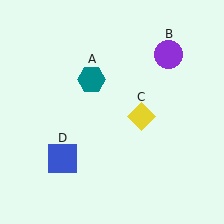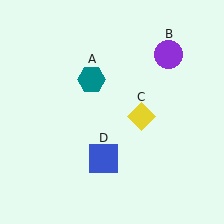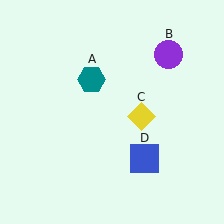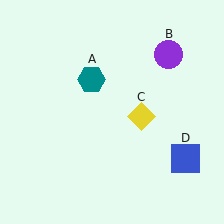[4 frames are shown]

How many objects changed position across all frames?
1 object changed position: blue square (object D).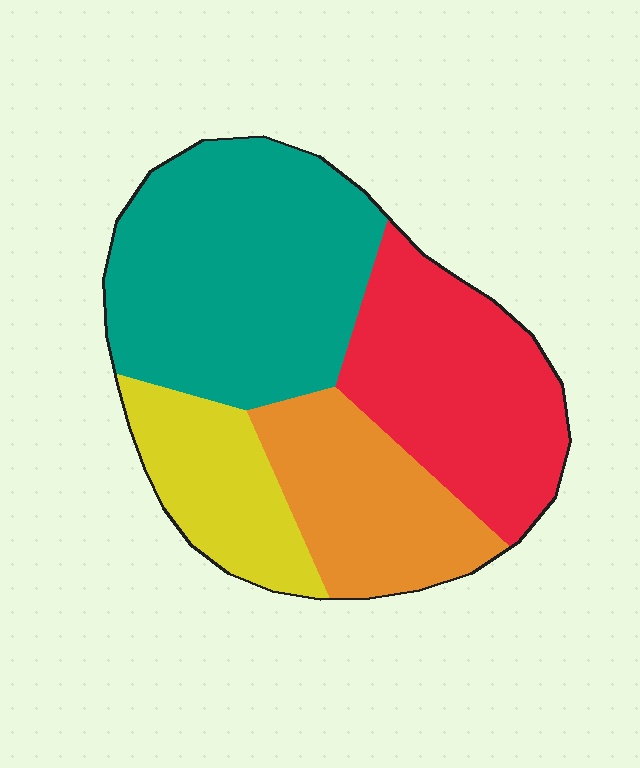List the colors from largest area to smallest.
From largest to smallest: teal, red, orange, yellow.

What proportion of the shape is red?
Red takes up about one quarter (1/4) of the shape.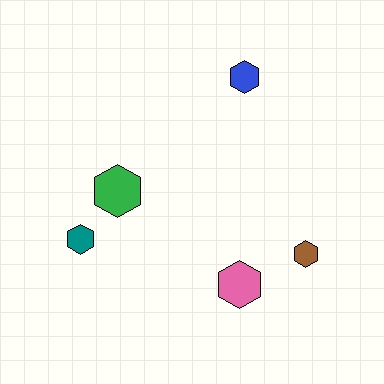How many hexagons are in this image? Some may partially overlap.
There are 5 hexagons.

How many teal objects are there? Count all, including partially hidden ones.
There is 1 teal object.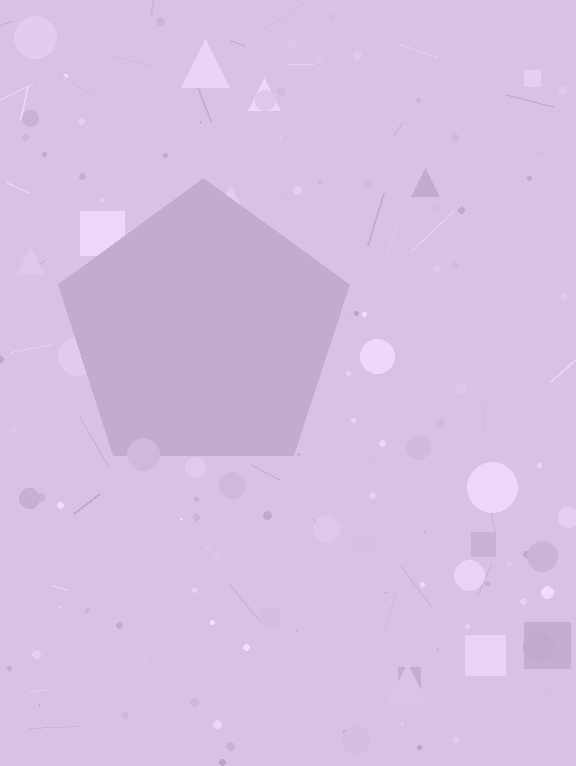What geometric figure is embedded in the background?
A pentagon is embedded in the background.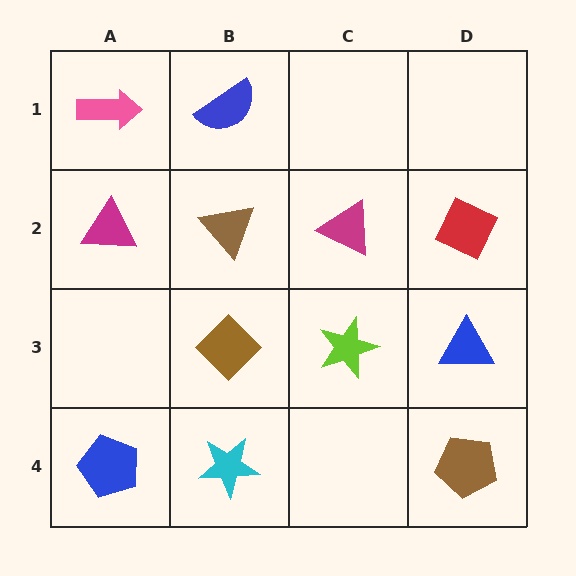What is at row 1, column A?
A pink arrow.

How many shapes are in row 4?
3 shapes.